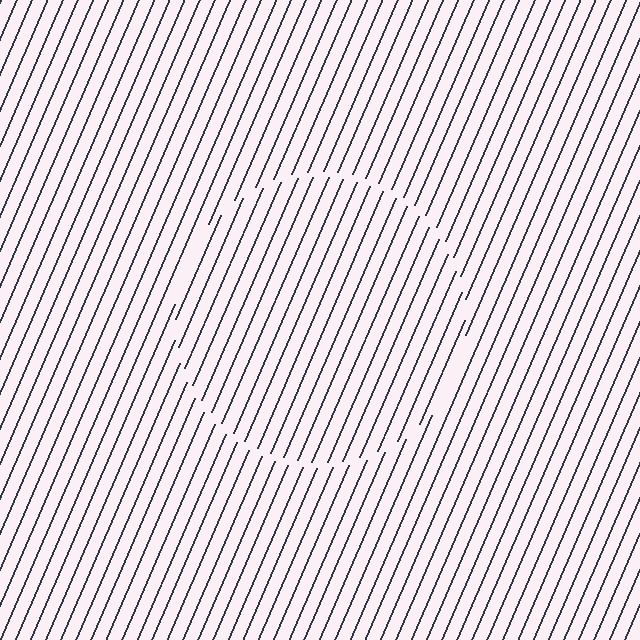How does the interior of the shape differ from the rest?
The interior of the shape contains the same grating, shifted by half a period — the contour is defined by the phase discontinuity where line-ends from the inner and outer gratings abut.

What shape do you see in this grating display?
An illusory circle. The interior of the shape contains the same grating, shifted by half a period — the contour is defined by the phase discontinuity where line-ends from the inner and outer gratings abut.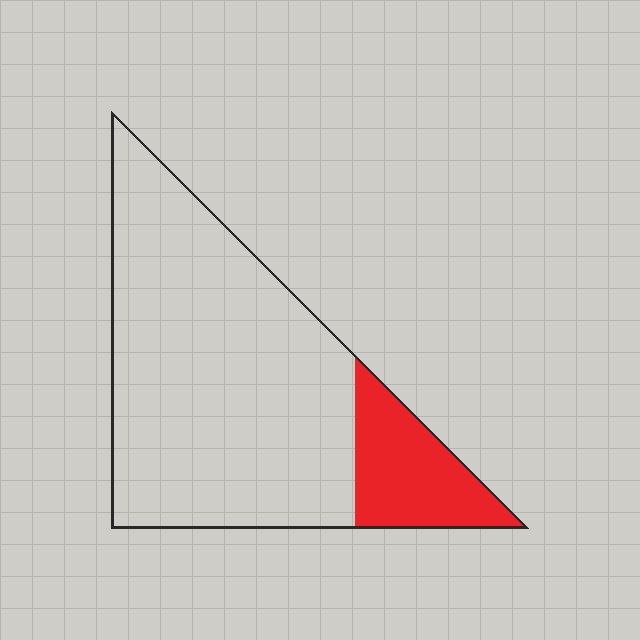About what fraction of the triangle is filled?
About one sixth (1/6).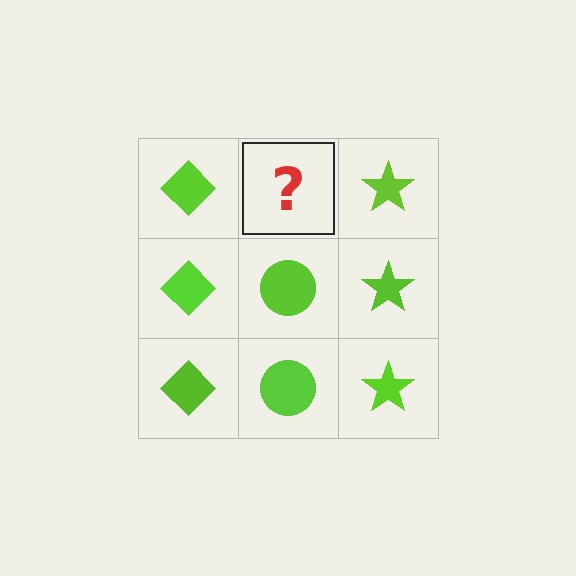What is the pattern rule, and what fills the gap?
The rule is that each column has a consistent shape. The gap should be filled with a lime circle.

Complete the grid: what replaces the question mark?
The question mark should be replaced with a lime circle.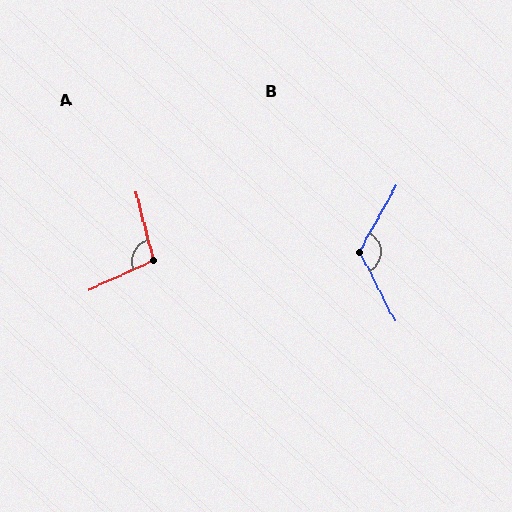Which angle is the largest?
B, at approximately 123 degrees.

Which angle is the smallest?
A, at approximately 100 degrees.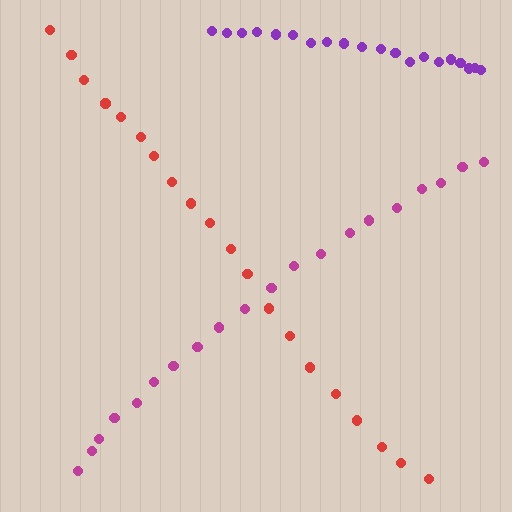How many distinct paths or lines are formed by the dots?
There are 3 distinct paths.